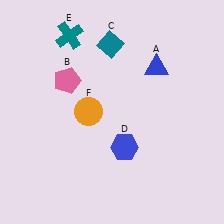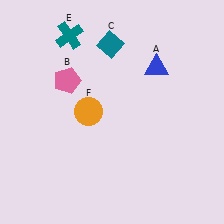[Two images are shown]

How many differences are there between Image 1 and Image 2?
There is 1 difference between the two images.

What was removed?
The blue hexagon (D) was removed in Image 2.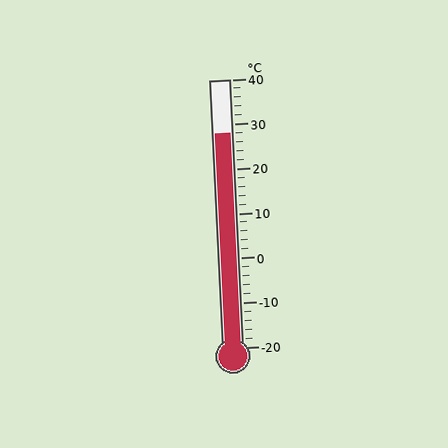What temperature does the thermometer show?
The thermometer shows approximately 28°C.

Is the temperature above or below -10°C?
The temperature is above -10°C.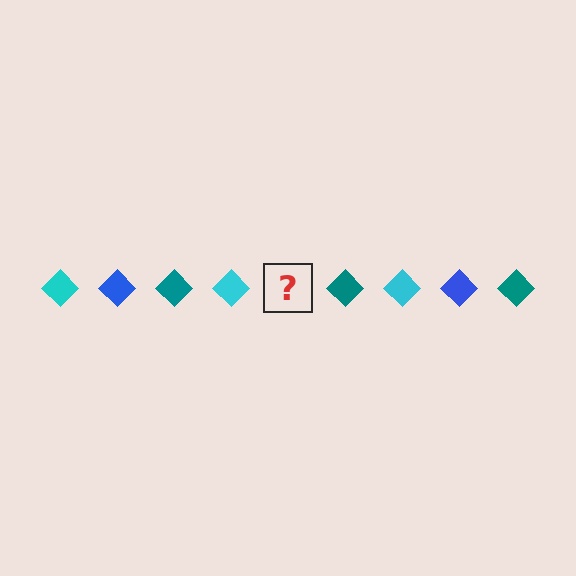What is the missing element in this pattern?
The missing element is a blue diamond.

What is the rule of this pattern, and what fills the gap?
The rule is that the pattern cycles through cyan, blue, teal diamonds. The gap should be filled with a blue diamond.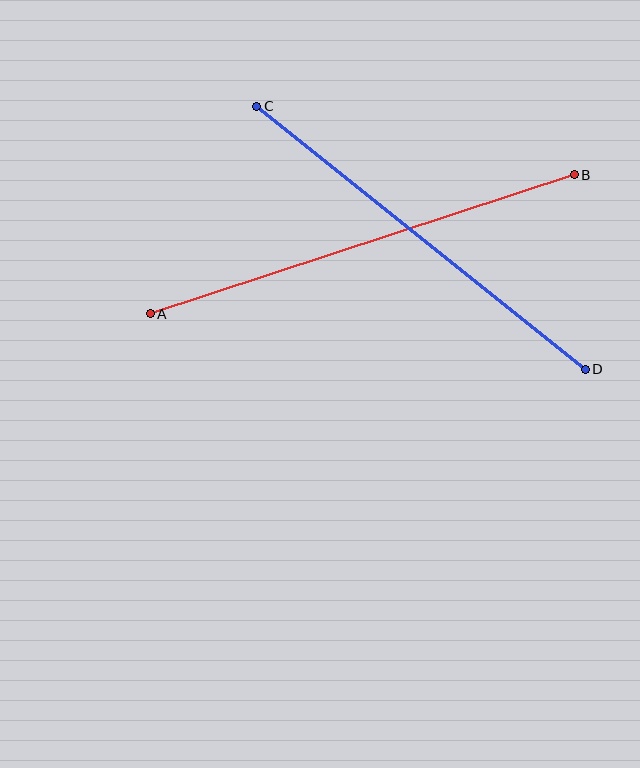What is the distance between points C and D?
The distance is approximately 421 pixels.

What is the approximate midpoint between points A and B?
The midpoint is at approximately (362, 244) pixels.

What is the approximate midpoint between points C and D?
The midpoint is at approximately (421, 238) pixels.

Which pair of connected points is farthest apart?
Points A and B are farthest apart.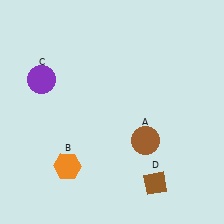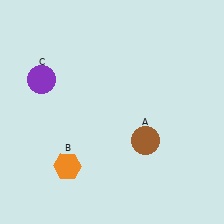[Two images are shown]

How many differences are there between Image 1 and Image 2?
There is 1 difference between the two images.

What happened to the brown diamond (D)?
The brown diamond (D) was removed in Image 2. It was in the bottom-right area of Image 1.